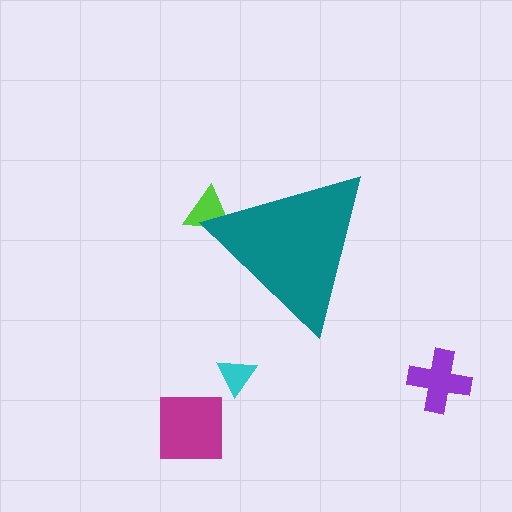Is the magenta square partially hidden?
No, the magenta square is fully visible.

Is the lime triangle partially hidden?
Yes, the lime triangle is partially hidden behind the teal triangle.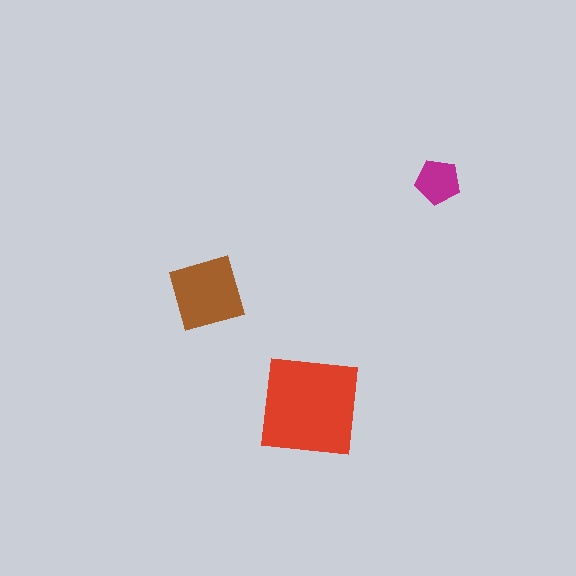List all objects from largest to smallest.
The red square, the brown diamond, the magenta pentagon.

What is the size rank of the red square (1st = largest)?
1st.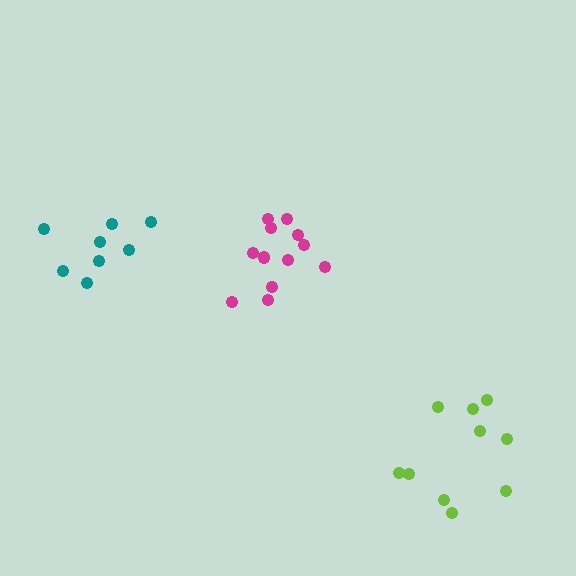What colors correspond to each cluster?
The clusters are colored: teal, magenta, lime.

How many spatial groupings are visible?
There are 3 spatial groupings.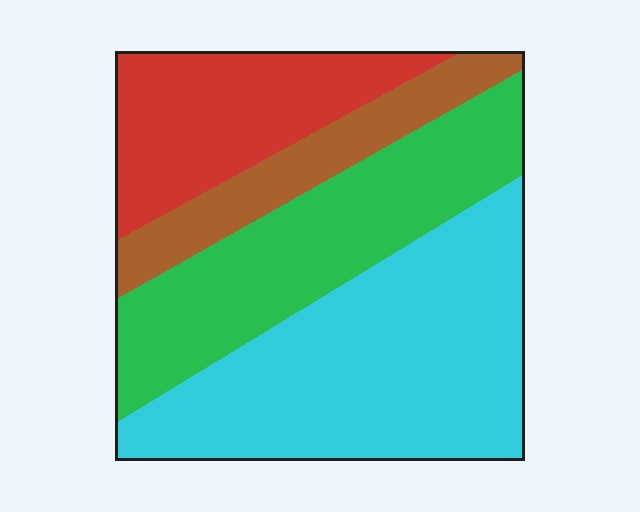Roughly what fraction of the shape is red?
Red covers roughly 20% of the shape.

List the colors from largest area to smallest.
From largest to smallest: cyan, green, red, brown.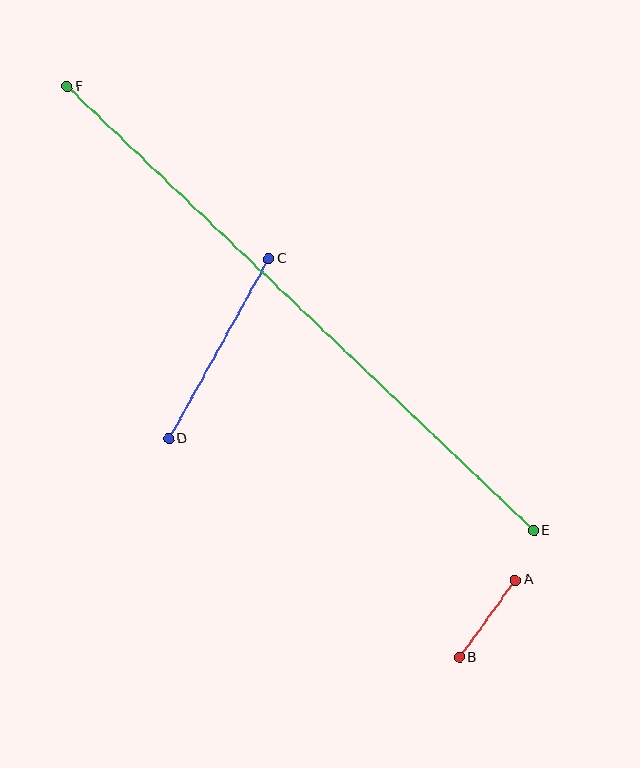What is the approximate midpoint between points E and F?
The midpoint is at approximately (300, 308) pixels.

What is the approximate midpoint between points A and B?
The midpoint is at approximately (488, 619) pixels.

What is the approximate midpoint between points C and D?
The midpoint is at approximately (219, 348) pixels.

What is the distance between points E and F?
The distance is approximately 644 pixels.